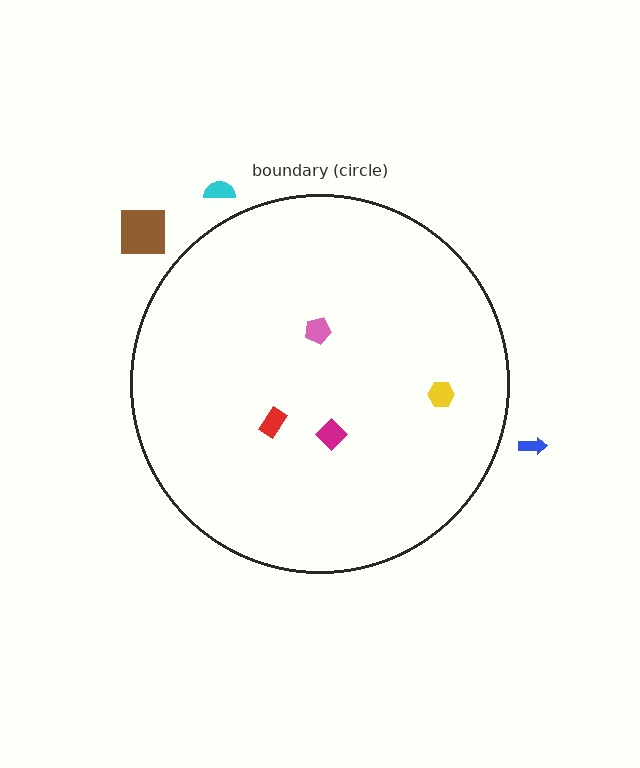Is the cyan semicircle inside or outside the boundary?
Outside.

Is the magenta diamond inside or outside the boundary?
Inside.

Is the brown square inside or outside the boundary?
Outside.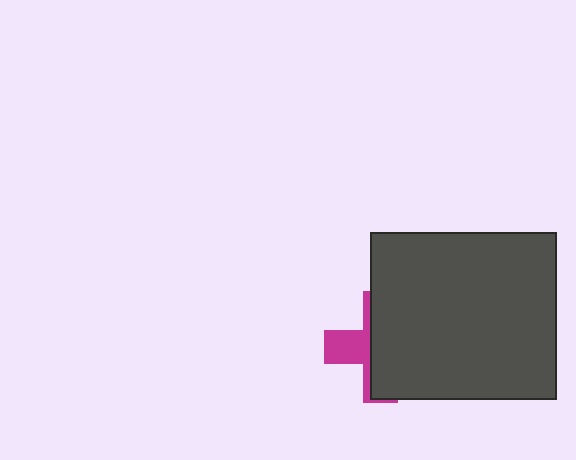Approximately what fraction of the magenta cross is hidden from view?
Roughly 67% of the magenta cross is hidden behind the dark gray rectangle.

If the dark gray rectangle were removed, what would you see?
You would see the complete magenta cross.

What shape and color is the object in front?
The object in front is a dark gray rectangle.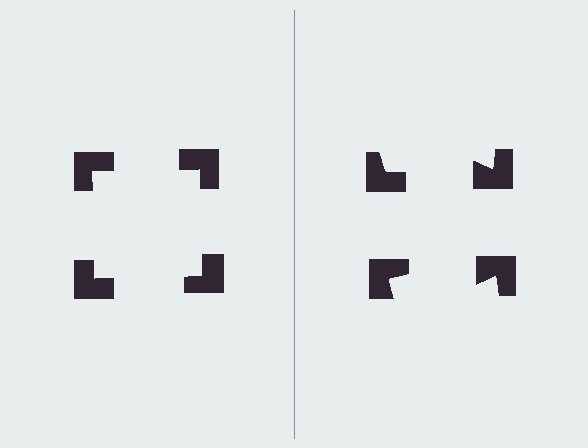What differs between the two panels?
The notched squares are positioned identically on both sides; only the wedge orientations differ. On the left they align to a square; on the right they are misaligned.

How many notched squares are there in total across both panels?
8 — 4 on each side.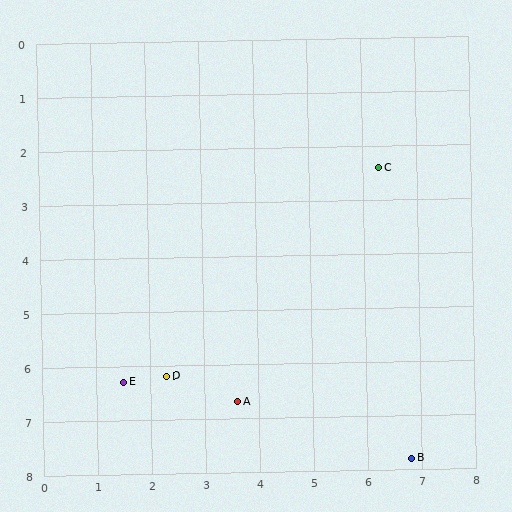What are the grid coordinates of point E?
Point E is at approximately (1.5, 6.3).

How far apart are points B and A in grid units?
Points B and A are about 3.4 grid units apart.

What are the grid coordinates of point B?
Point B is at approximately (6.8, 7.8).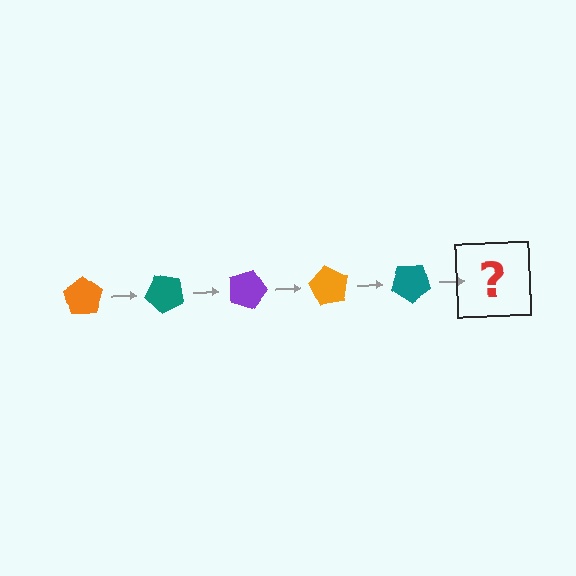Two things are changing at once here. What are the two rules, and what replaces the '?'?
The two rules are that it rotates 45 degrees each step and the color cycles through orange, teal, and purple. The '?' should be a purple pentagon, rotated 225 degrees from the start.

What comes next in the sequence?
The next element should be a purple pentagon, rotated 225 degrees from the start.